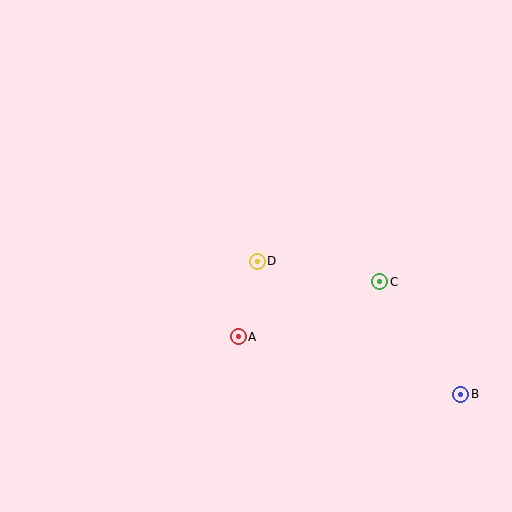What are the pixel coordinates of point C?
Point C is at (380, 282).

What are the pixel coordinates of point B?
Point B is at (461, 394).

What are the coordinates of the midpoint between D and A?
The midpoint between D and A is at (248, 299).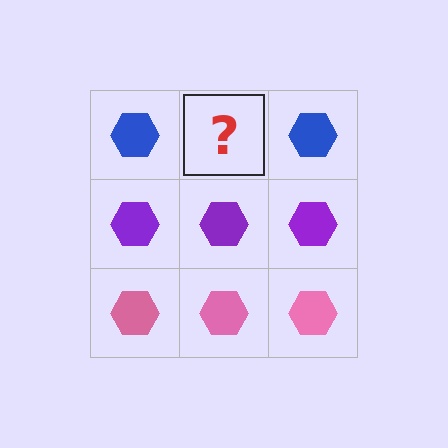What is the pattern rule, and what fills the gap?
The rule is that each row has a consistent color. The gap should be filled with a blue hexagon.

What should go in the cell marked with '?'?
The missing cell should contain a blue hexagon.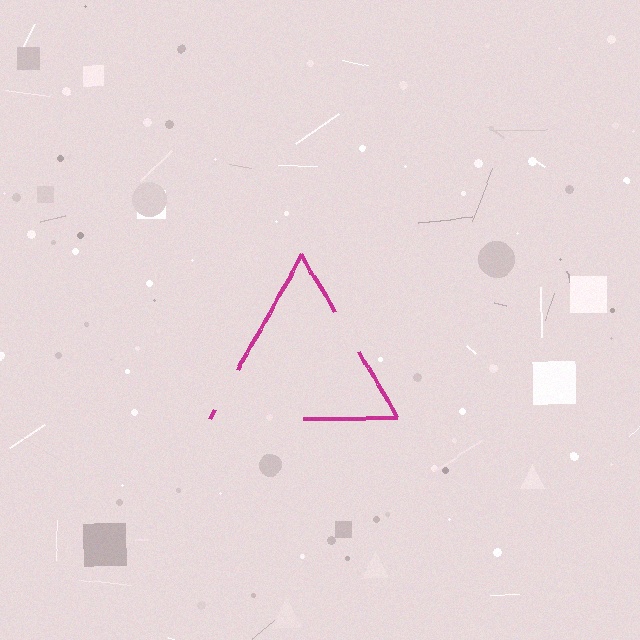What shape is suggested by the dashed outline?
The dashed outline suggests a triangle.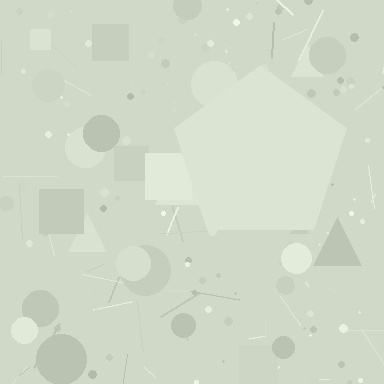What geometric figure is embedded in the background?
A pentagon is embedded in the background.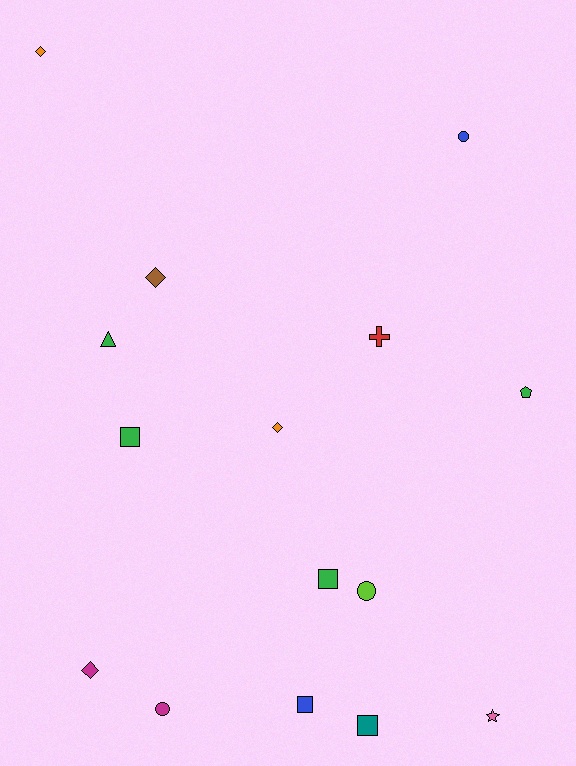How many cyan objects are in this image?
There are no cyan objects.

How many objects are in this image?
There are 15 objects.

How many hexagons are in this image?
There are no hexagons.